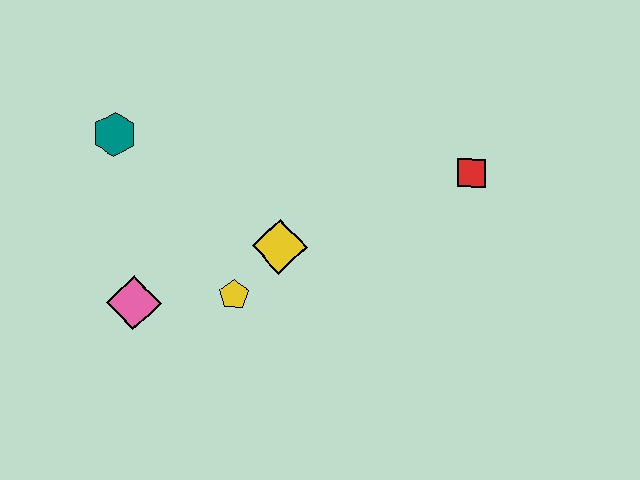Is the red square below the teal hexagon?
Yes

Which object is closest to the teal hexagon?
The pink diamond is closest to the teal hexagon.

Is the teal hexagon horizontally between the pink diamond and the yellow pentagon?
No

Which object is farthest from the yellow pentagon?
The red square is farthest from the yellow pentagon.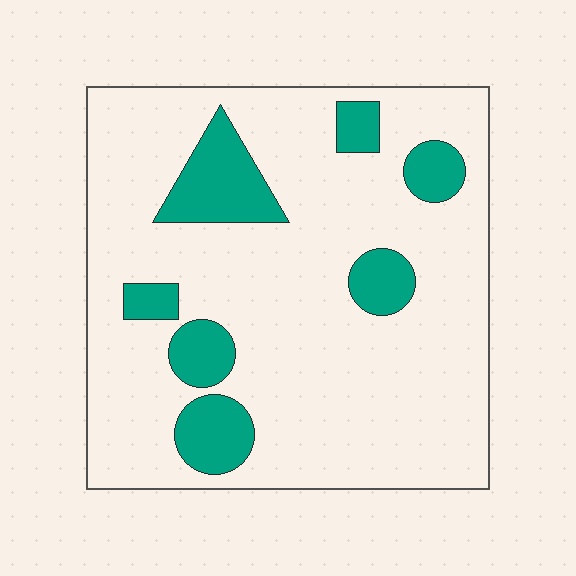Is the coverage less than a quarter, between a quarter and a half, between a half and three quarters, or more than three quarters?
Less than a quarter.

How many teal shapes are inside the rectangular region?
7.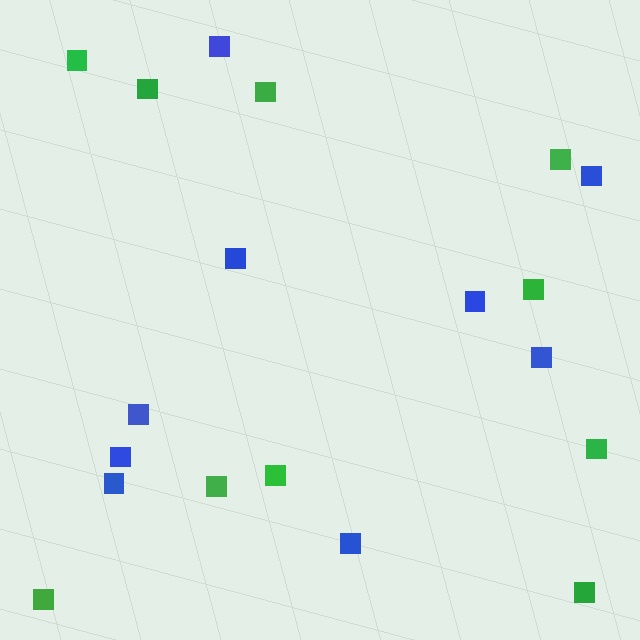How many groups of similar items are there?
There are 2 groups: one group of green squares (10) and one group of blue squares (9).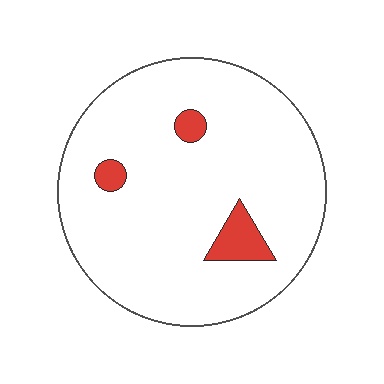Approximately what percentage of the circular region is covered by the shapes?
Approximately 5%.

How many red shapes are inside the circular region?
3.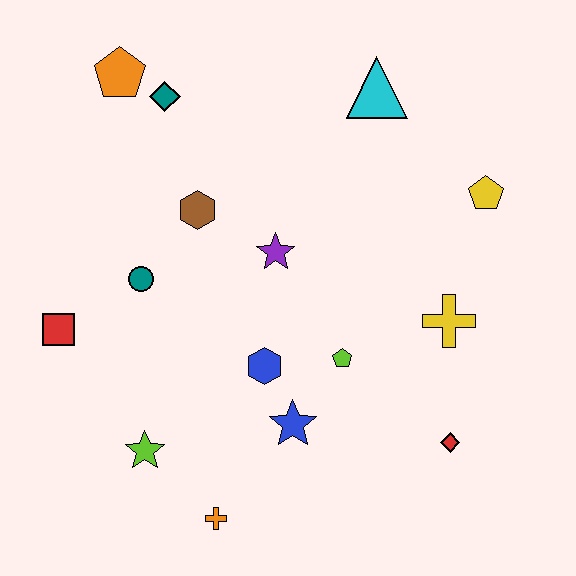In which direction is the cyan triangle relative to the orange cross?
The cyan triangle is above the orange cross.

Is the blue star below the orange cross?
No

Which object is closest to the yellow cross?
The lime pentagon is closest to the yellow cross.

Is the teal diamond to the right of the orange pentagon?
Yes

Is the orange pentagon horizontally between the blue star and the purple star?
No